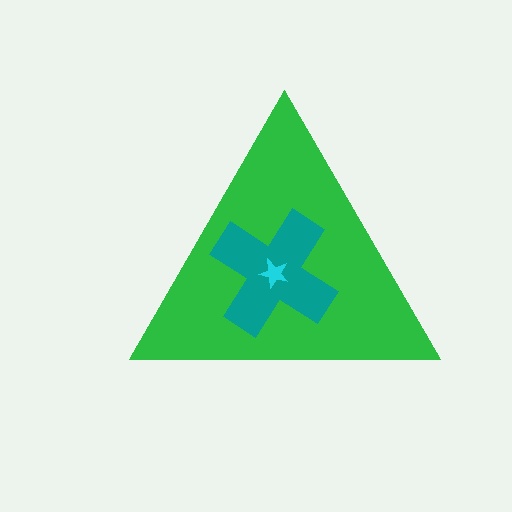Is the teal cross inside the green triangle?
Yes.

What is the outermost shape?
The green triangle.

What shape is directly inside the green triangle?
The teal cross.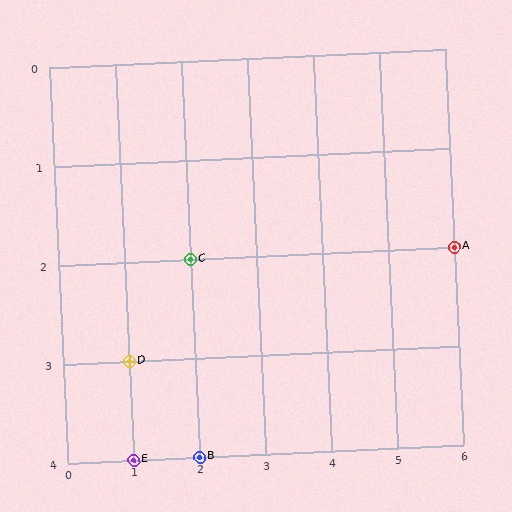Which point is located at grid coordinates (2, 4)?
Point B is at (2, 4).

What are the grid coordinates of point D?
Point D is at grid coordinates (1, 3).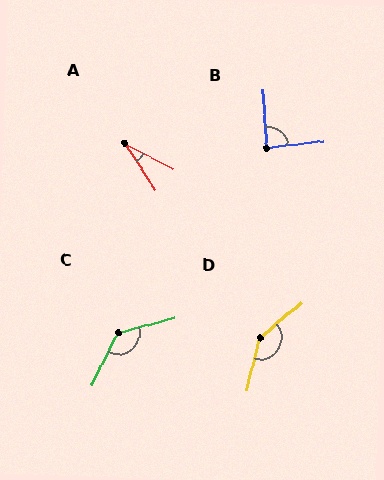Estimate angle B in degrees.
Approximately 87 degrees.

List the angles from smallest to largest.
A (29°), B (87°), C (130°), D (144°).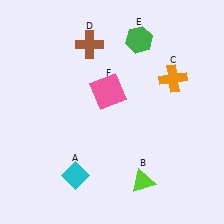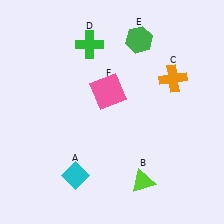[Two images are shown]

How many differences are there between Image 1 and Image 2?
There is 1 difference between the two images.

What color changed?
The cross (D) changed from brown in Image 1 to green in Image 2.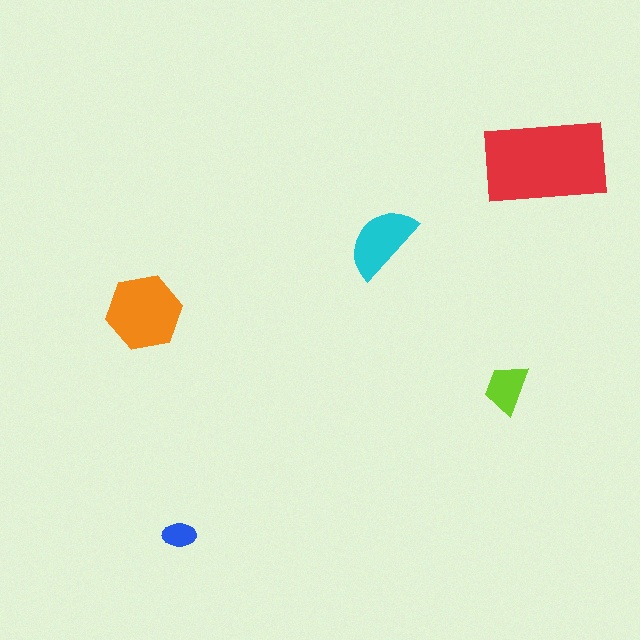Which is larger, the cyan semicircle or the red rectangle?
The red rectangle.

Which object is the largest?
The red rectangle.